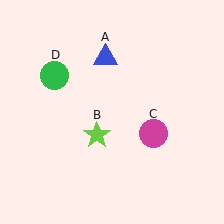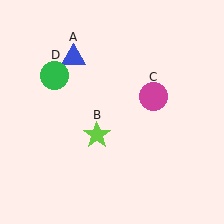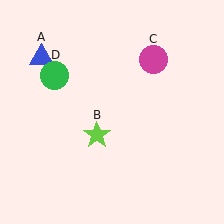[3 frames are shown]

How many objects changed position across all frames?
2 objects changed position: blue triangle (object A), magenta circle (object C).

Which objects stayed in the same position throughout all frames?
Lime star (object B) and green circle (object D) remained stationary.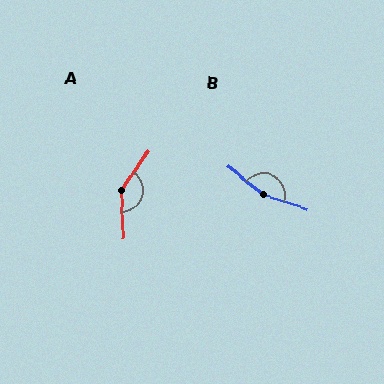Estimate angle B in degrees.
Approximately 160 degrees.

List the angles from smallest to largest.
A (142°), B (160°).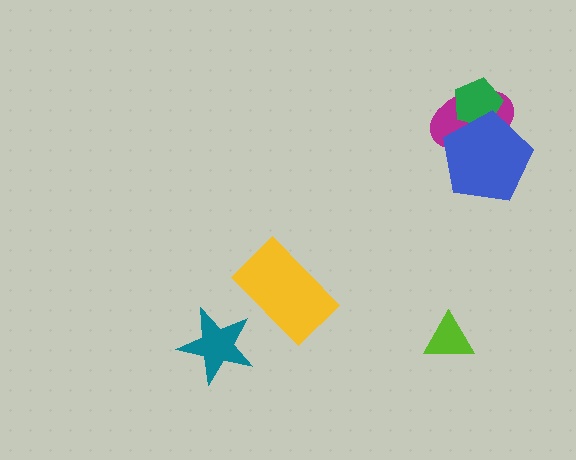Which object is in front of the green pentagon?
The blue pentagon is in front of the green pentagon.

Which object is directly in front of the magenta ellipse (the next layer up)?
The green pentagon is directly in front of the magenta ellipse.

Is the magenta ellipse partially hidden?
Yes, it is partially covered by another shape.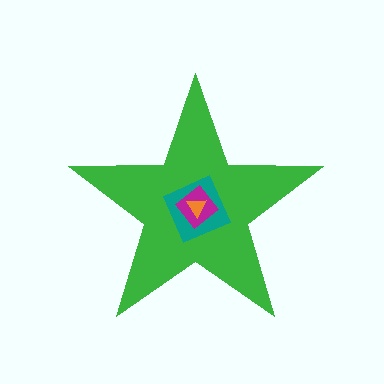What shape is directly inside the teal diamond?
The magenta diamond.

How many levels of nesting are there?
4.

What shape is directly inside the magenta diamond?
The orange triangle.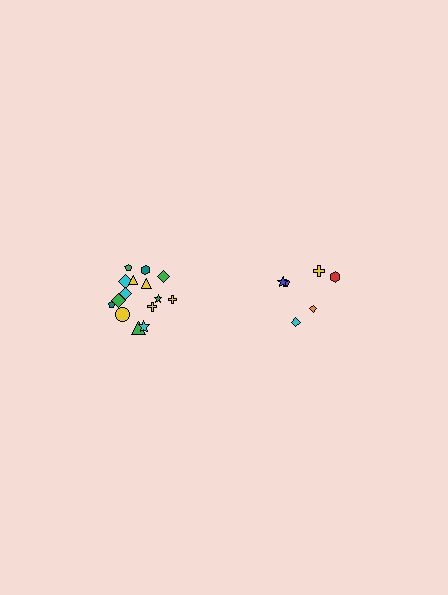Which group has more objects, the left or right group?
The left group.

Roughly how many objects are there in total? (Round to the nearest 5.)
Roughly 20 objects in total.